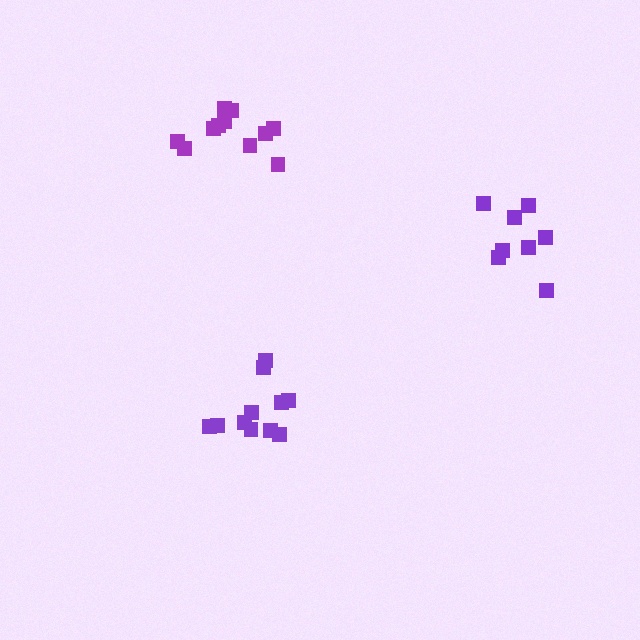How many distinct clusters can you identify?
There are 3 distinct clusters.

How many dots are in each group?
Group 1: 8 dots, Group 2: 11 dots, Group 3: 11 dots (30 total).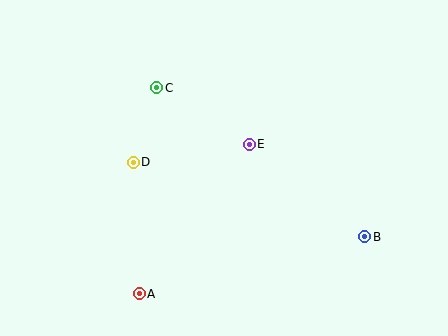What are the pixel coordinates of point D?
Point D is at (133, 162).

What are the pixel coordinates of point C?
Point C is at (157, 88).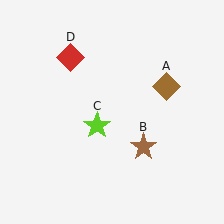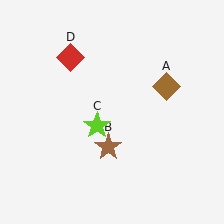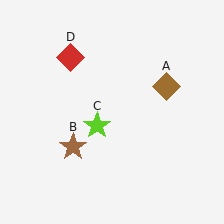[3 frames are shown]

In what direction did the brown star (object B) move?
The brown star (object B) moved left.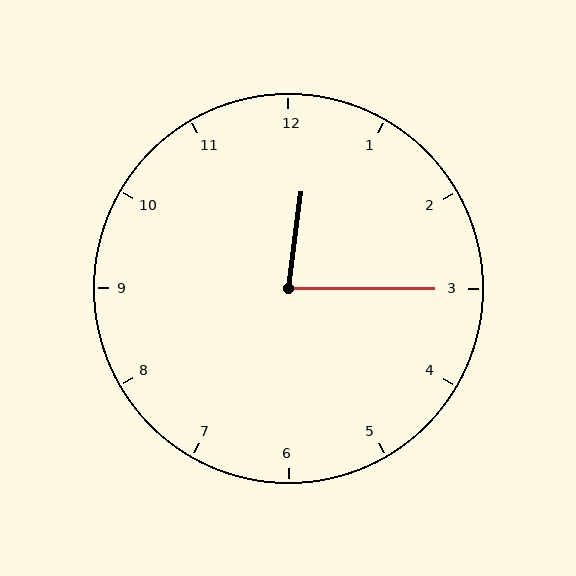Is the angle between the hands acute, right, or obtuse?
It is acute.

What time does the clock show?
12:15.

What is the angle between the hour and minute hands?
Approximately 82 degrees.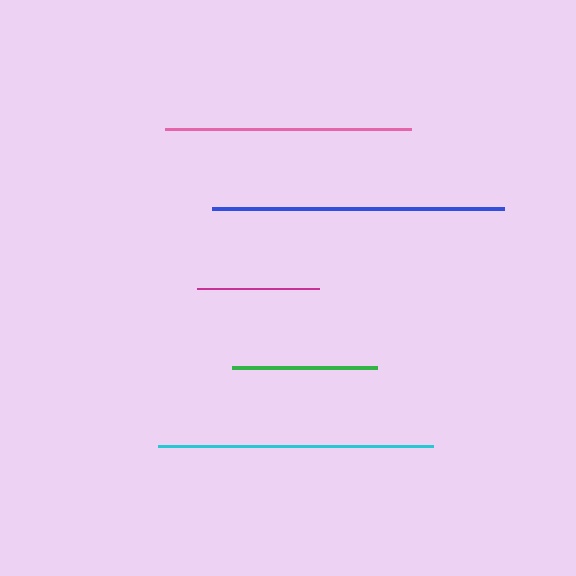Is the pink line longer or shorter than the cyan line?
The cyan line is longer than the pink line.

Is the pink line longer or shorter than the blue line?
The blue line is longer than the pink line.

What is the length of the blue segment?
The blue segment is approximately 292 pixels long.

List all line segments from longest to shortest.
From longest to shortest: blue, cyan, pink, green, magenta.